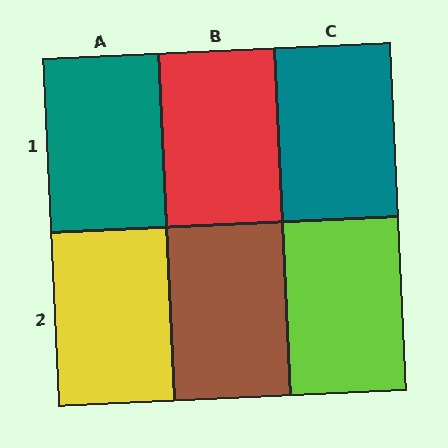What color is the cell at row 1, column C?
Teal.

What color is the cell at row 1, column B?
Red.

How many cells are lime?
1 cell is lime.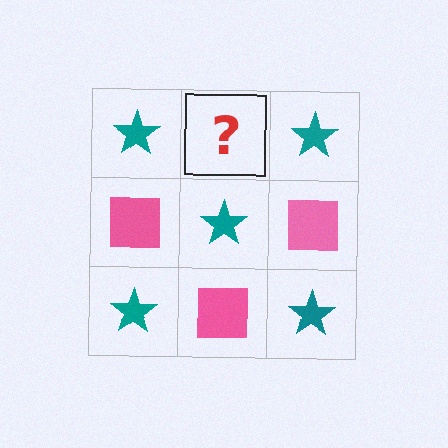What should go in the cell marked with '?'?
The missing cell should contain a pink square.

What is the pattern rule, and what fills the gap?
The rule is that it alternates teal star and pink square in a checkerboard pattern. The gap should be filled with a pink square.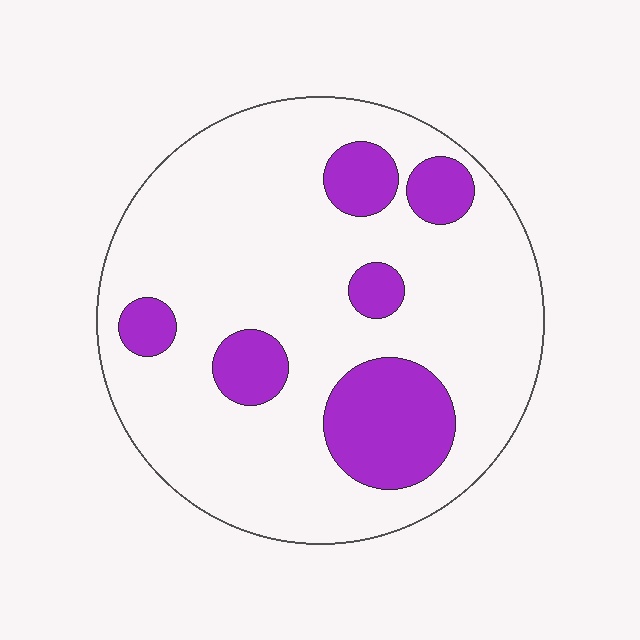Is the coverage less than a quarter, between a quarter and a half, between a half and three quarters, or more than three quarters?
Less than a quarter.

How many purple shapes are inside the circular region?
6.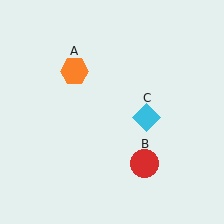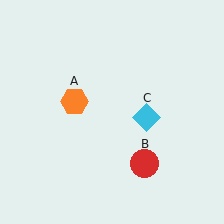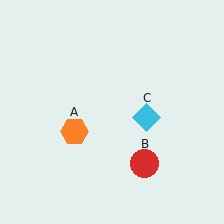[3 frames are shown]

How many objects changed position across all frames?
1 object changed position: orange hexagon (object A).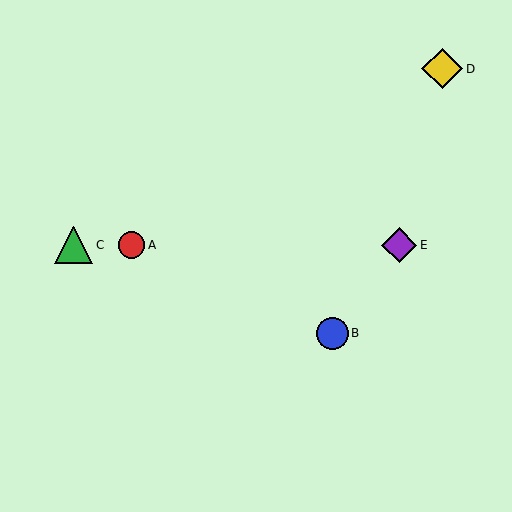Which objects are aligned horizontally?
Objects A, C, E are aligned horizontally.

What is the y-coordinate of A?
Object A is at y≈245.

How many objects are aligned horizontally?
3 objects (A, C, E) are aligned horizontally.